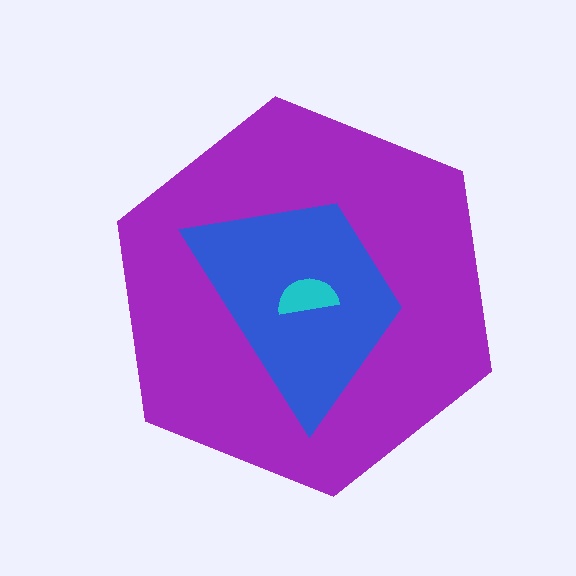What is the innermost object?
The cyan semicircle.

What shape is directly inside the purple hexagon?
The blue trapezoid.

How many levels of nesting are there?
3.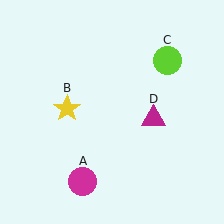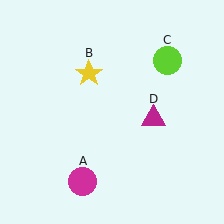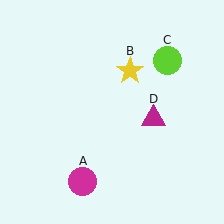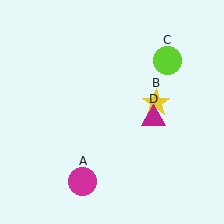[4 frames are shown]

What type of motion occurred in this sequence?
The yellow star (object B) rotated clockwise around the center of the scene.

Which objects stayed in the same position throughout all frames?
Magenta circle (object A) and lime circle (object C) and magenta triangle (object D) remained stationary.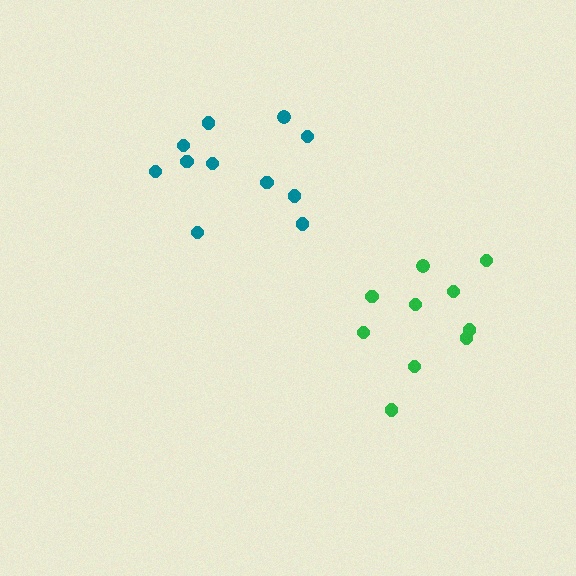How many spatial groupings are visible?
There are 2 spatial groupings.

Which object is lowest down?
The green cluster is bottommost.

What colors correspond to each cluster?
The clusters are colored: green, teal.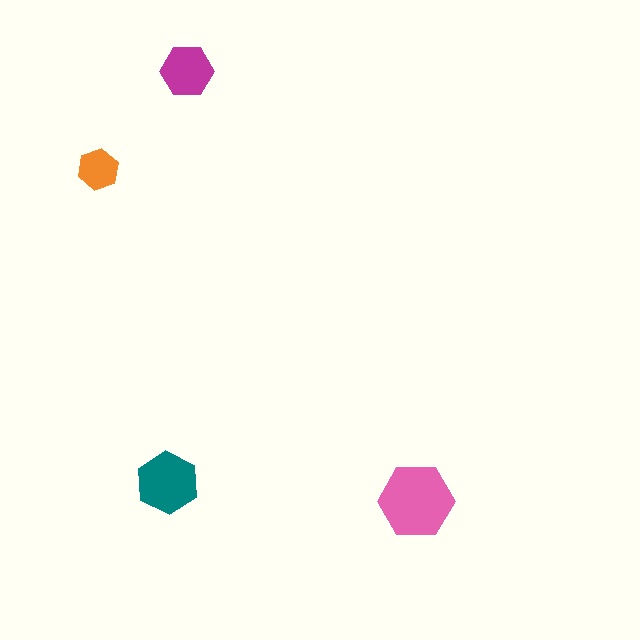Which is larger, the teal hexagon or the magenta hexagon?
The teal one.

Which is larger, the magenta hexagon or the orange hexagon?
The magenta one.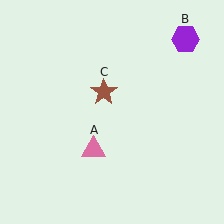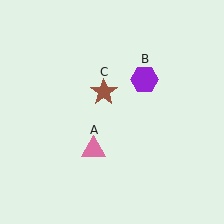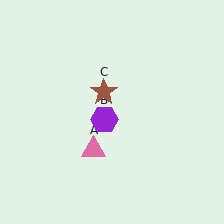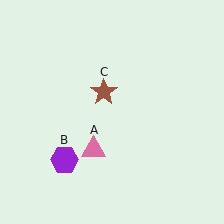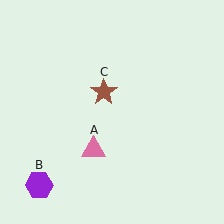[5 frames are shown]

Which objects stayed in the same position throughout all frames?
Pink triangle (object A) and brown star (object C) remained stationary.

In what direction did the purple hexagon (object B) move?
The purple hexagon (object B) moved down and to the left.